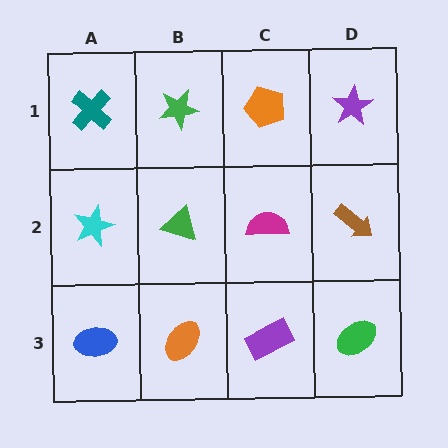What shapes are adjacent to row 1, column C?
A magenta semicircle (row 2, column C), a green star (row 1, column B), a purple star (row 1, column D).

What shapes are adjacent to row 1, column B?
A green triangle (row 2, column B), a teal cross (row 1, column A), an orange pentagon (row 1, column C).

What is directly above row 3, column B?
A green triangle.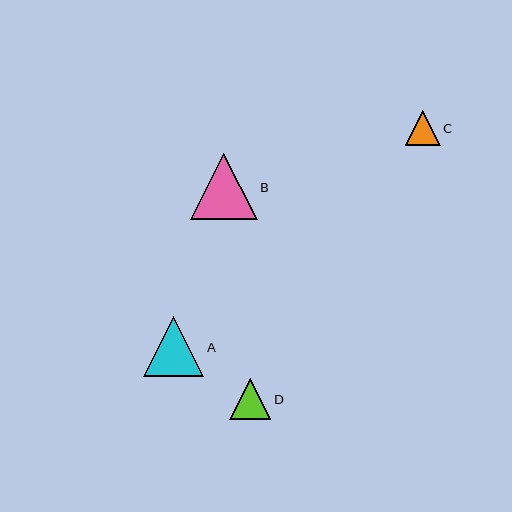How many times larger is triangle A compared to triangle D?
Triangle A is approximately 1.5 times the size of triangle D.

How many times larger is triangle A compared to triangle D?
Triangle A is approximately 1.5 times the size of triangle D.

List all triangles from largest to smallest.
From largest to smallest: B, A, D, C.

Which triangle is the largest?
Triangle B is the largest with a size of approximately 66 pixels.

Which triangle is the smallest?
Triangle C is the smallest with a size of approximately 35 pixels.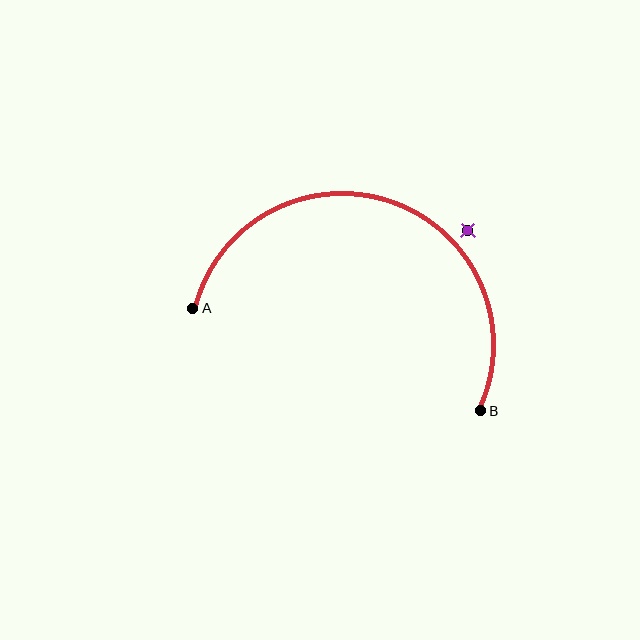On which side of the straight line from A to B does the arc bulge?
The arc bulges above the straight line connecting A and B.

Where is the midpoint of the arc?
The arc midpoint is the point on the curve farthest from the straight line joining A and B. It sits above that line.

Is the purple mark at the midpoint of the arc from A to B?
No — the purple mark does not lie on the arc at all. It sits slightly outside the curve.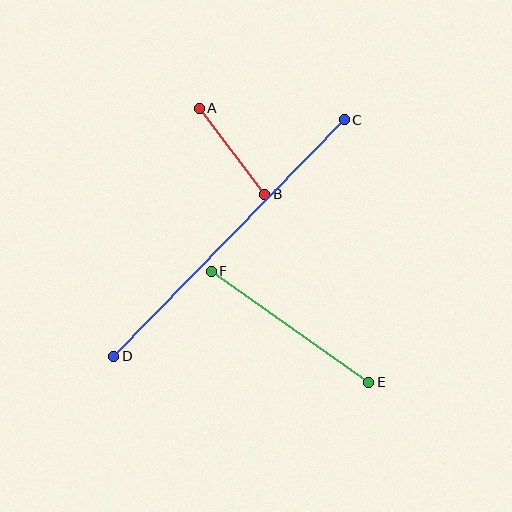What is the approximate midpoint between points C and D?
The midpoint is at approximately (229, 238) pixels.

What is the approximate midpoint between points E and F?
The midpoint is at approximately (290, 327) pixels.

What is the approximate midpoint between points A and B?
The midpoint is at approximately (232, 151) pixels.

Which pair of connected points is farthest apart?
Points C and D are farthest apart.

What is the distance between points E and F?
The distance is approximately 193 pixels.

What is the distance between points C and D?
The distance is approximately 330 pixels.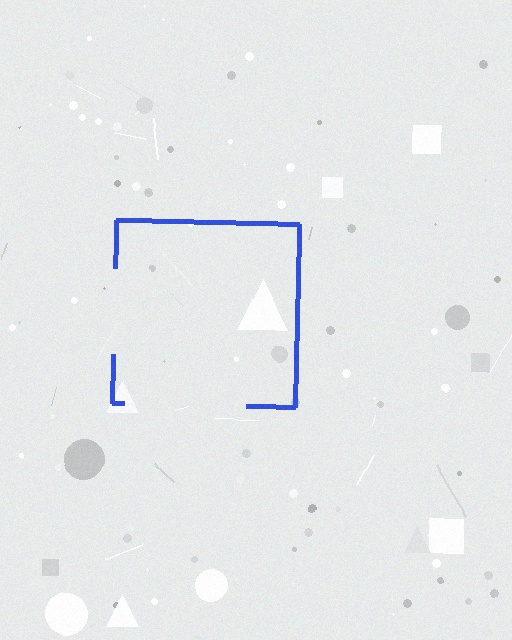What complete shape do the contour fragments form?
The contour fragments form a square.